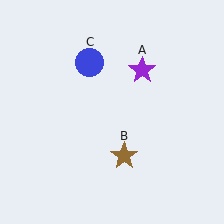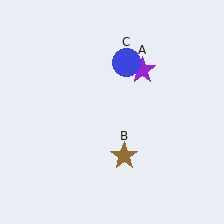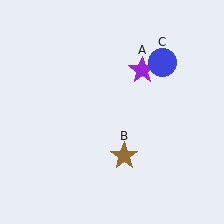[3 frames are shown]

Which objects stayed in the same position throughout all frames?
Purple star (object A) and brown star (object B) remained stationary.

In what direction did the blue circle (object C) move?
The blue circle (object C) moved right.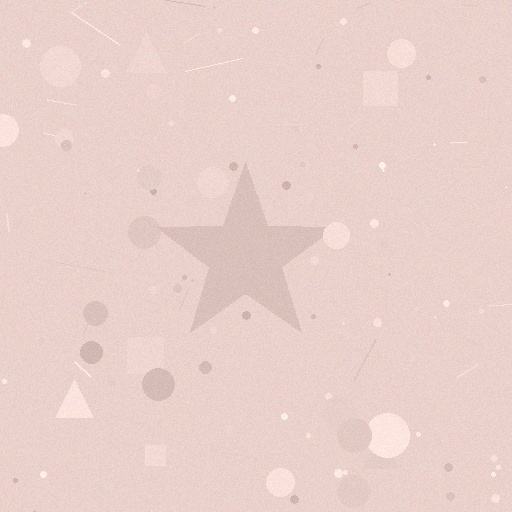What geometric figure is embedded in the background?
A star is embedded in the background.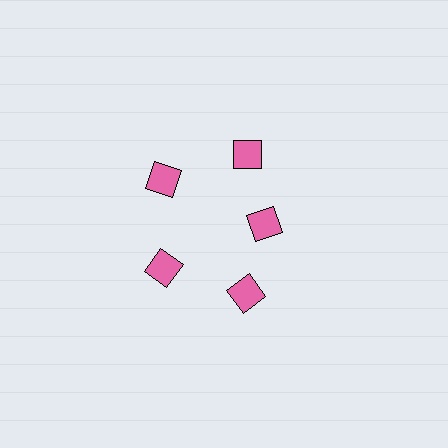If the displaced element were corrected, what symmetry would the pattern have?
It would have 5-fold rotational symmetry — the pattern would map onto itself every 72 degrees.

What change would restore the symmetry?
The symmetry would be restored by moving it outward, back onto the ring so that all 5 diamonds sit at equal angles and equal distance from the center.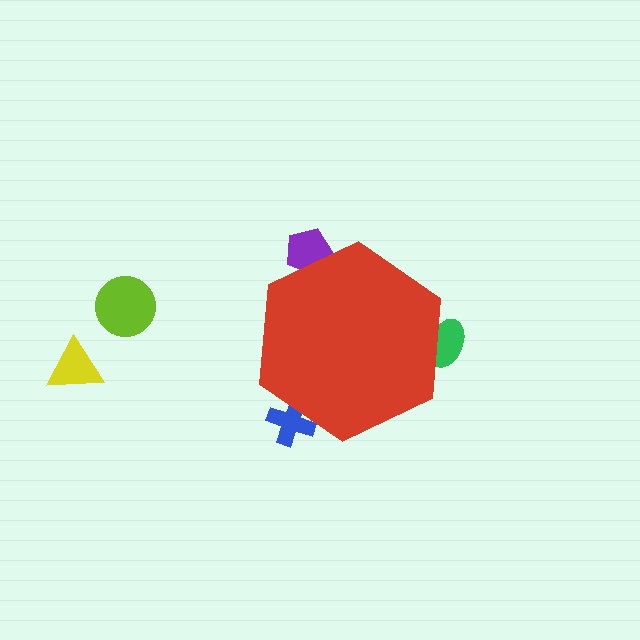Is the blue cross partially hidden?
Yes, the blue cross is partially hidden behind the red hexagon.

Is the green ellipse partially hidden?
Yes, the green ellipse is partially hidden behind the red hexagon.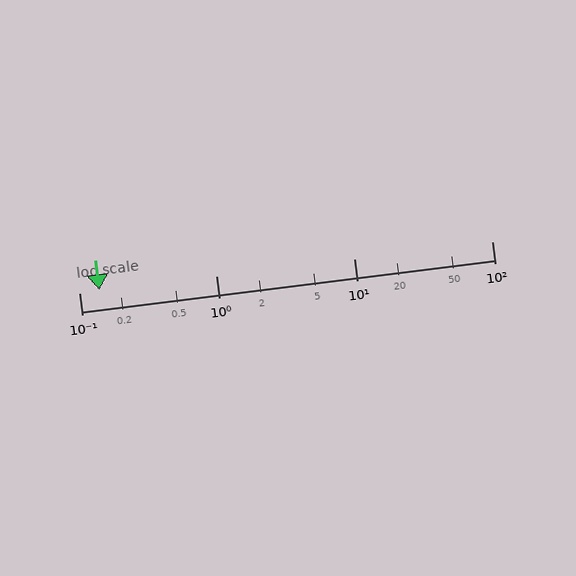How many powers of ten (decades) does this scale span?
The scale spans 3 decades, from 0.1 to 100.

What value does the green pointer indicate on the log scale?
The pointer indicates approximately 0.14.